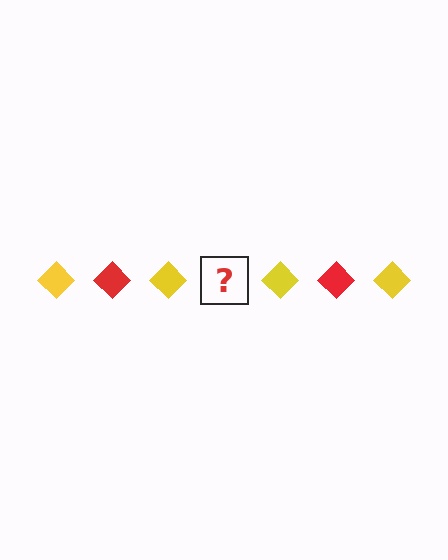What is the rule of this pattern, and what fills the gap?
The rule is that the pattern cycles through yellow, red diamonds. The gap should be filled with a red diamond.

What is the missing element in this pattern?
The missing element is a red diamond.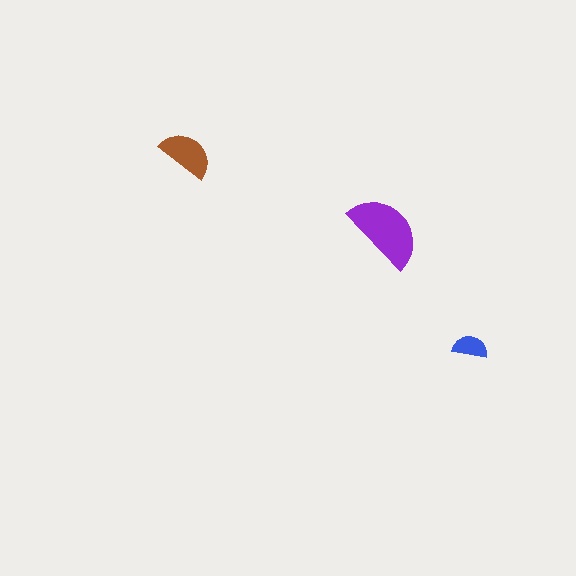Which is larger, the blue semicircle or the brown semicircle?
The brown one.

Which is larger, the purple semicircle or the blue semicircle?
The purple one.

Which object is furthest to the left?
The brown semicircle is leftmost.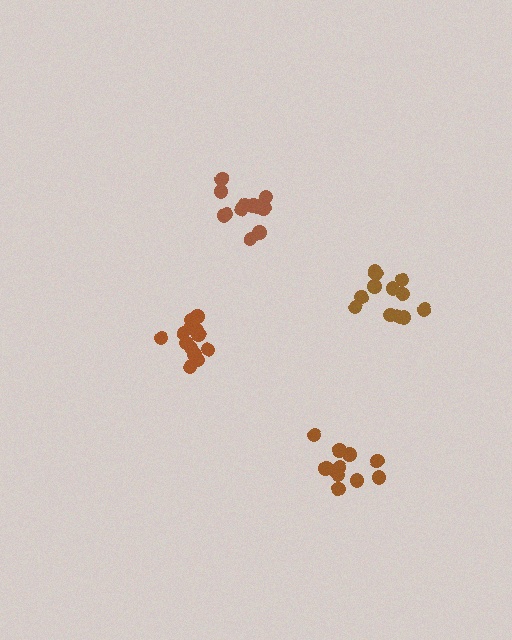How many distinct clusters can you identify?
There are 4 distinct clusters.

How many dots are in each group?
Group 1: 13 dots, Group 2: 11 dots, Group 3: 12 dots, Group 4: 12 dots (48 total).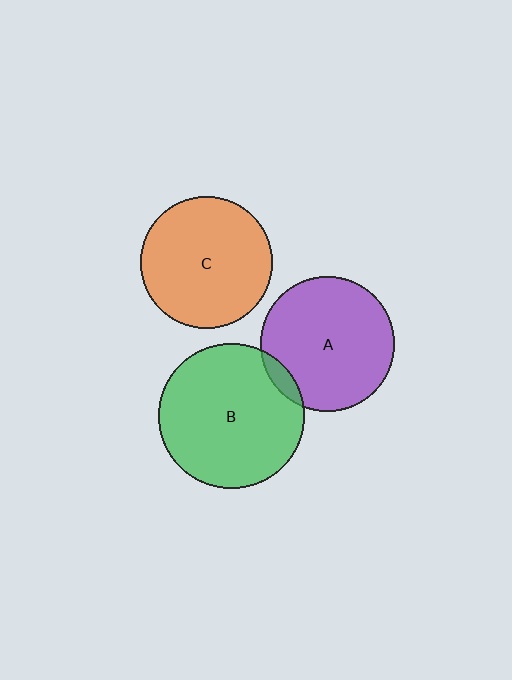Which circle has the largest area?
Circle B (green).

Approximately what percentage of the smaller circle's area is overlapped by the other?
Approximately 5%.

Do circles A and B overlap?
Yes.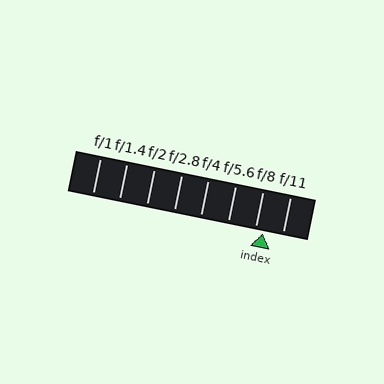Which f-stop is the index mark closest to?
The index mark is closest to f/8.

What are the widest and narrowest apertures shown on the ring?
The widest aperture shown is f/1 and the narrowest is f/11.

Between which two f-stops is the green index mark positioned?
The index mark is between f/8 and f/11.